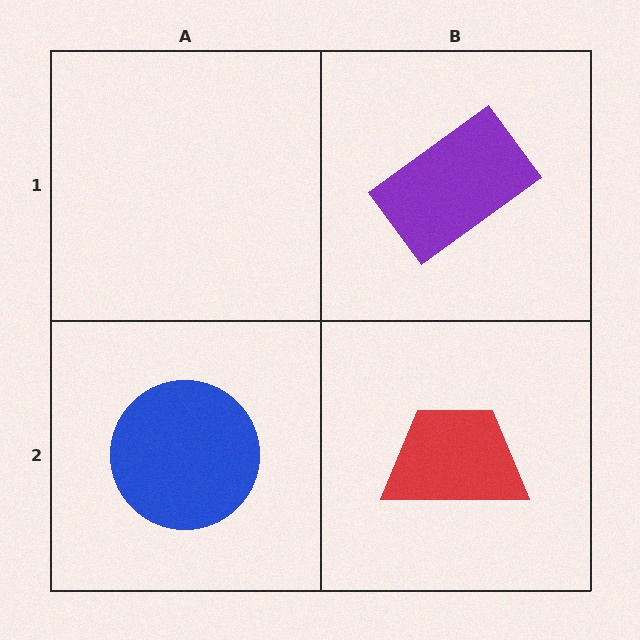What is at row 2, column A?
A blue circle.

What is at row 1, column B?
A purple rectangle.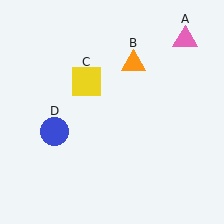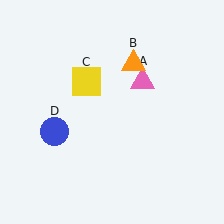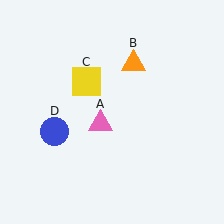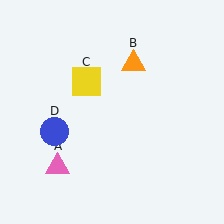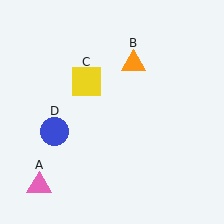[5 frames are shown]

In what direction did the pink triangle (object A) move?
The pink triangle (object A) moved down and to the left.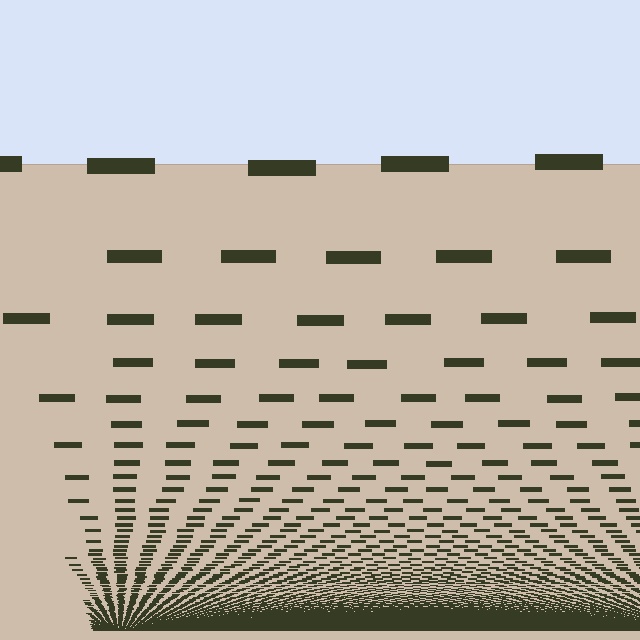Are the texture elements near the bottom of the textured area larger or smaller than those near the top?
Smaller. The gradient is inverted — elements near the bottom are smaller and denser.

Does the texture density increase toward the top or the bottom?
Density increases toward the bottom.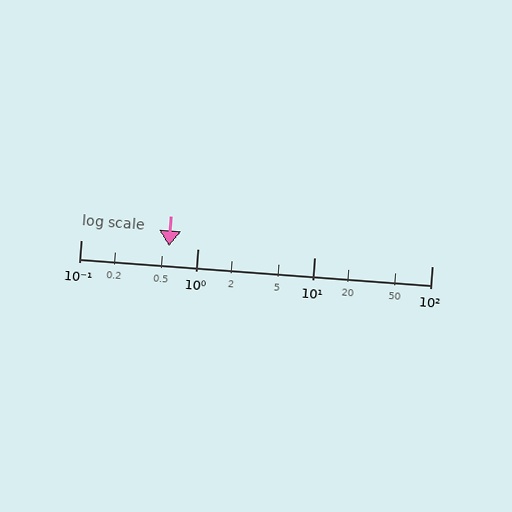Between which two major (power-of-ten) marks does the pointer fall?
The pointer is between 0.1 and 1.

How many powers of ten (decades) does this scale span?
The scale spans 3 decades, from 0.1 to 100.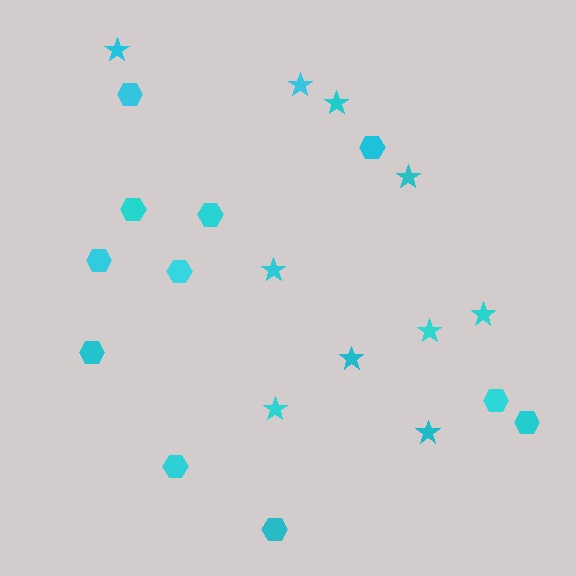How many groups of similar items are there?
There are 2 groups: one group of hexagons (11) and one group of stars (10).